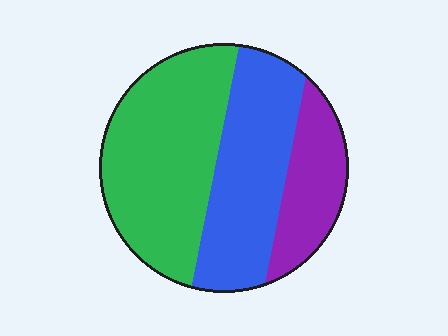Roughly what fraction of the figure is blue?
Blue covers about 35% of the figure.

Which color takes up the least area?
Purple, at roughly 20%.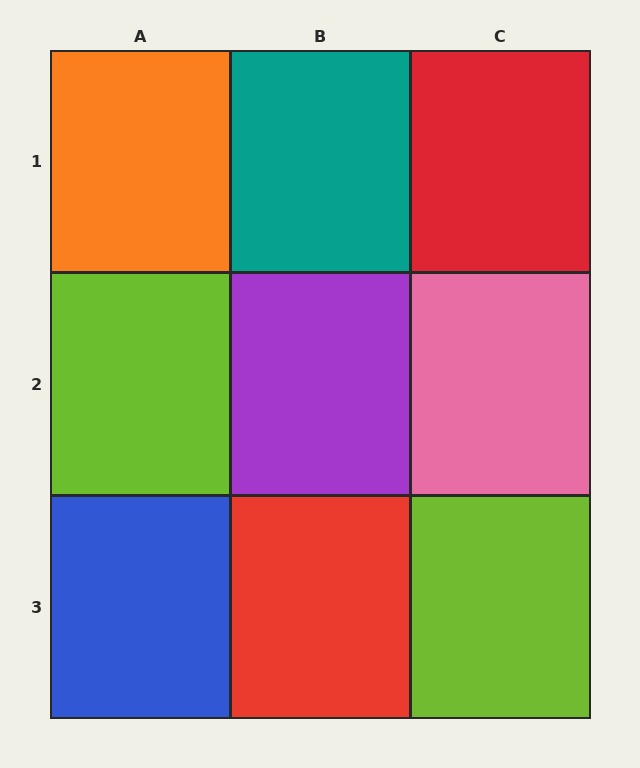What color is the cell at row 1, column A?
Orange.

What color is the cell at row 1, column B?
Teal.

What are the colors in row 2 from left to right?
Lime, purple, pink.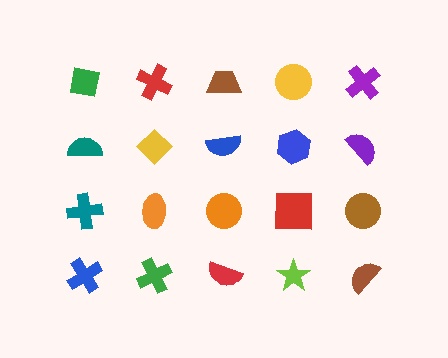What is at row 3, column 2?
An orange ellipse.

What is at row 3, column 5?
A brown circle.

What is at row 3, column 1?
A teal cross.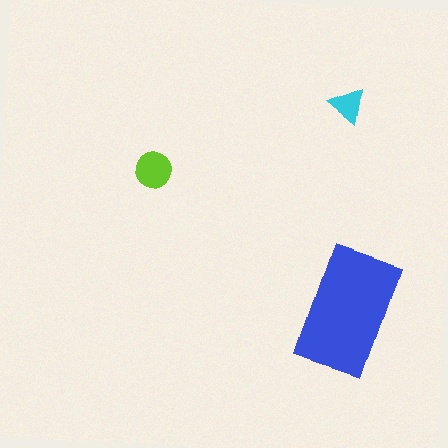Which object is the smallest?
The cyan triangle.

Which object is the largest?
The blue rectangle.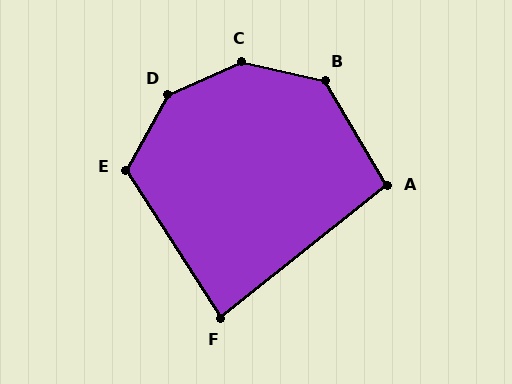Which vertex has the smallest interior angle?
F, at approximately 84 degrees.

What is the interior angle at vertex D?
Approximately 143 degrees (obtuse).